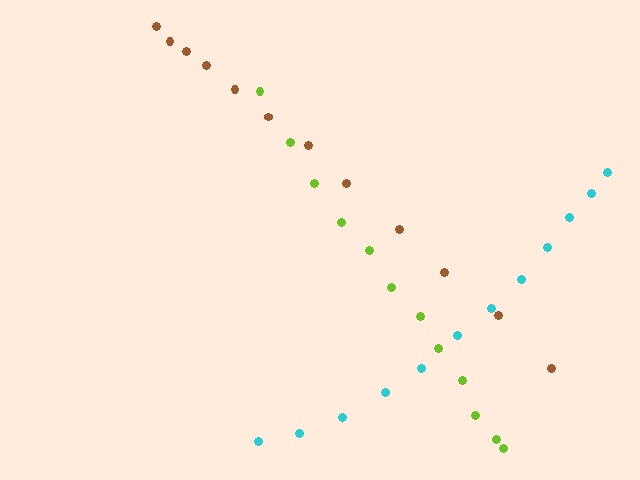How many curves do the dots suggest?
There are 3 distinct paths.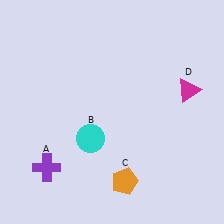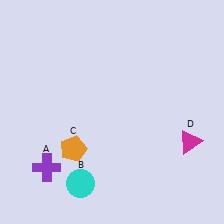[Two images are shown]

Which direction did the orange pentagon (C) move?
The orange pentagon (C) moved left.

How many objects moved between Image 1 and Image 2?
3 objects moved between the two images.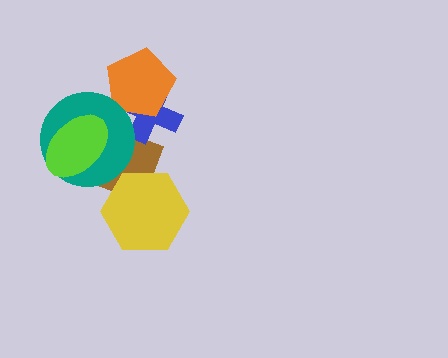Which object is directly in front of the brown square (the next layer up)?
The yellow hexagon is directly in front of the brown square.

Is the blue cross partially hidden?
Yes, it is partially covered by another shape.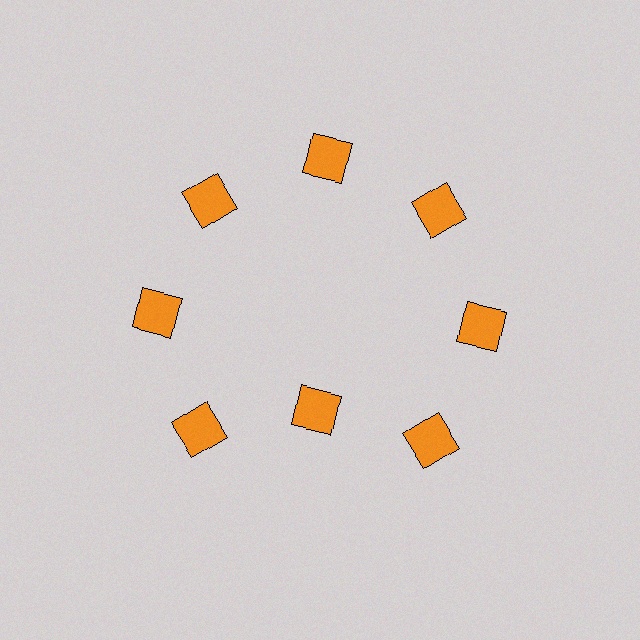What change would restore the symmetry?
The symmetry would be restored by moving it outward, back onto the ring so that all 8 squares sit at equal angles and equal distance from the center.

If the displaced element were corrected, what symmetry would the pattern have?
It would have 8-fold rotational symmetry — the pattern would map onto itself every 45 degrees.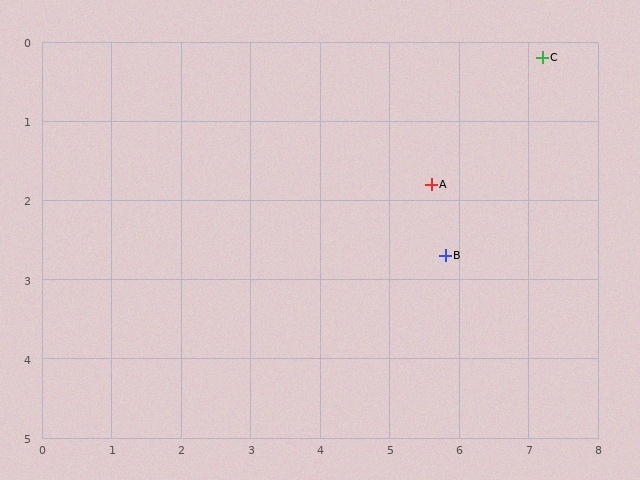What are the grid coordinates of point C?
Point C is at approximately (7.2, 0.2).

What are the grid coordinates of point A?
Point A is at approximately (5.6, 1.8).